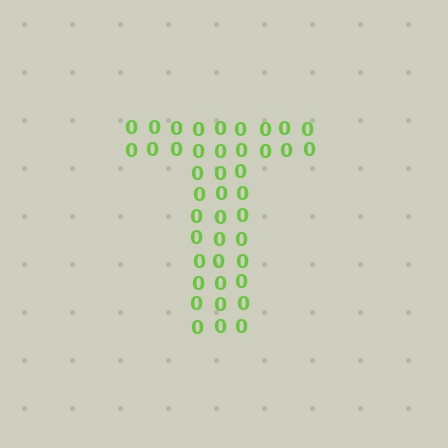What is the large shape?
The large shape is the letter T.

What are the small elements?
The small elements are digit 0's.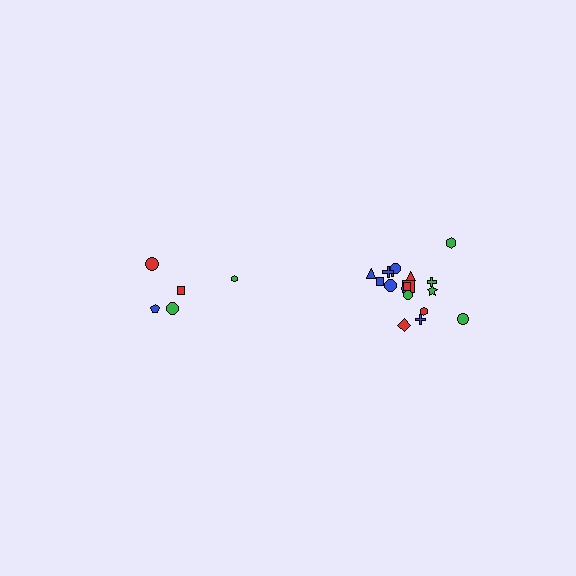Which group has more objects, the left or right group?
The right group.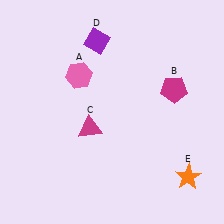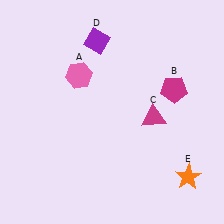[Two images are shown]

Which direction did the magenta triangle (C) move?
The magenta triangle (C) moved right.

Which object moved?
The magenta triangle (C) moved right.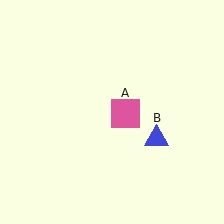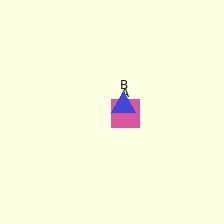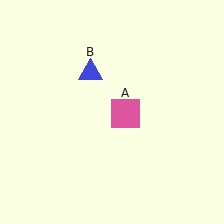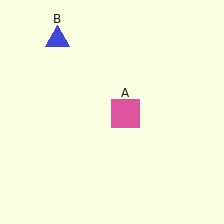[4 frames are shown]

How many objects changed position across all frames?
1 object changed position: blue triangle (object B).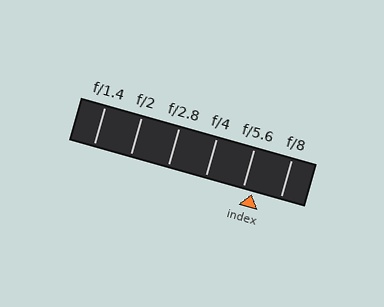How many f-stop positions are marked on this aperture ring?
There are 6 f-stop positions marked.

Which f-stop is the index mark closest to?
The index mark is closest to f/5.6.